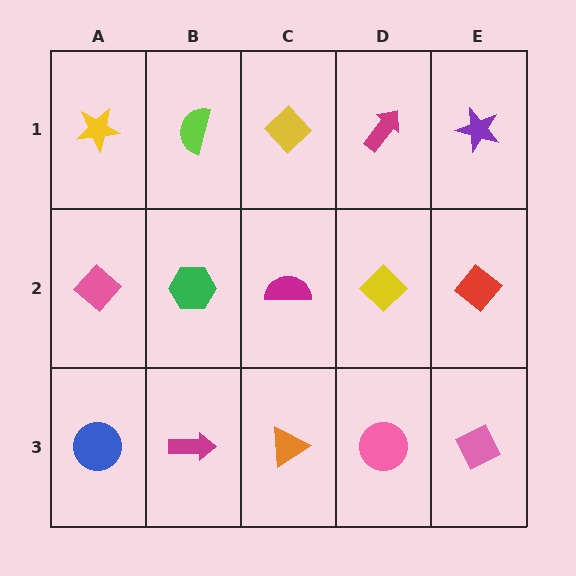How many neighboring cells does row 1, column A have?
2.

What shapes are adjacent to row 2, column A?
A yellow star (row 1, column A), a blue circle (row 3, column A), a green hexagon (row 2, column B).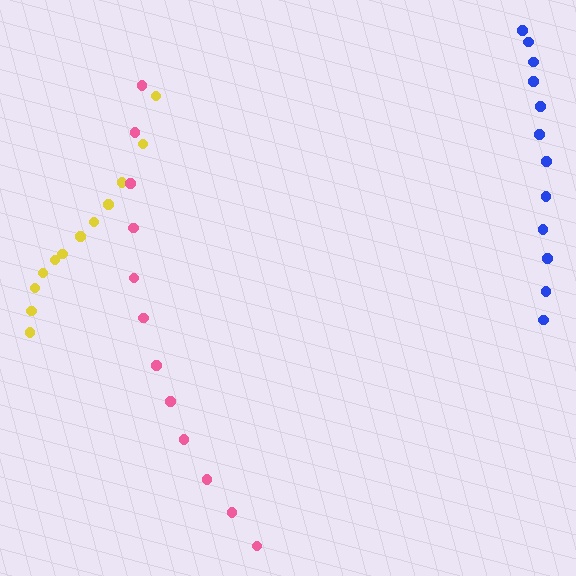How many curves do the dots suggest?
There are 3 distinct paths.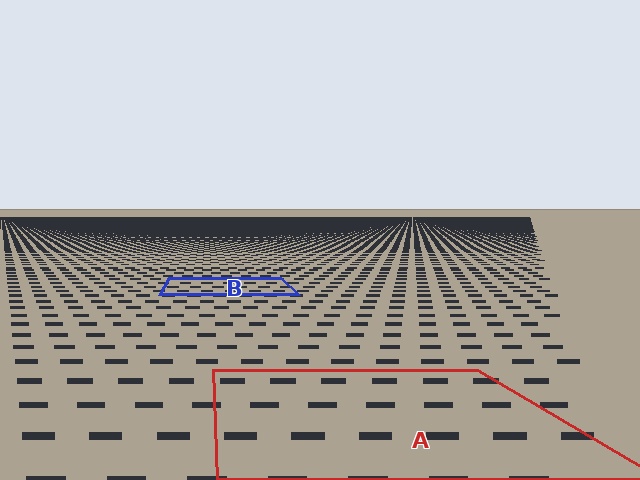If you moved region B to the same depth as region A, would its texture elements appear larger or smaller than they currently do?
They would appear larger. At a closer depth, the same texture elements are projected at a bigger on-screen size.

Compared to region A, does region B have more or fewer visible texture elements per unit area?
Region B has more texture elements per unit area — they are packed more densely because it is farther away.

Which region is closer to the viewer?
Region A is closer. The texture elements there are larger and more spread out.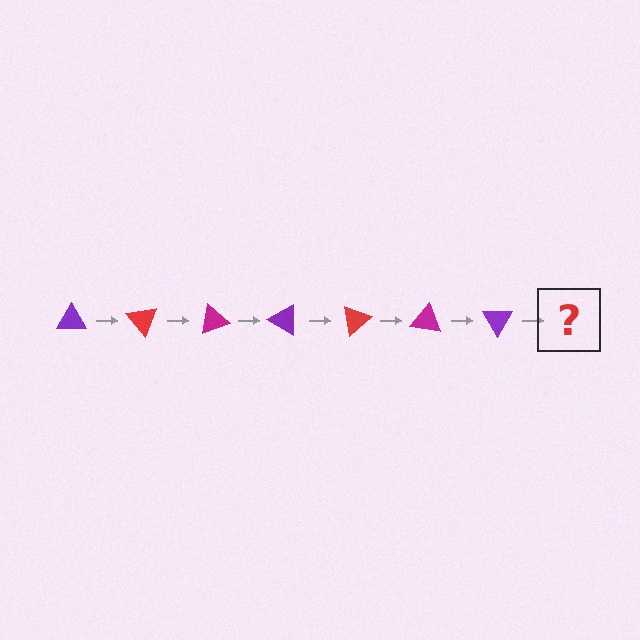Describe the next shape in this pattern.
It should be a red triangle, rotated 350 degrees from the start.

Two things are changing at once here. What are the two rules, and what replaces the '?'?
The two rules are that it rotates 50 degrees each step and the color cycles through purple, red, and magenta. The '?' should be a red triangle, rotated 350 degrees from the start.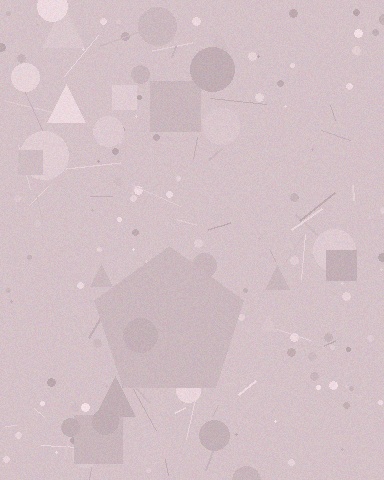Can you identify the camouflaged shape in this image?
The camouflaged shape is a pentagon.